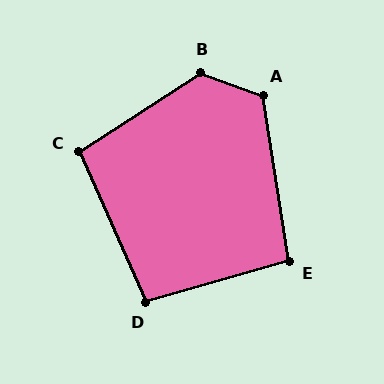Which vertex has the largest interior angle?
B, at approximately 127 degrees.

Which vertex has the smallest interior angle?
E, at approximately 97 degrees.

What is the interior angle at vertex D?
Approximately 98 degrees (obtuse).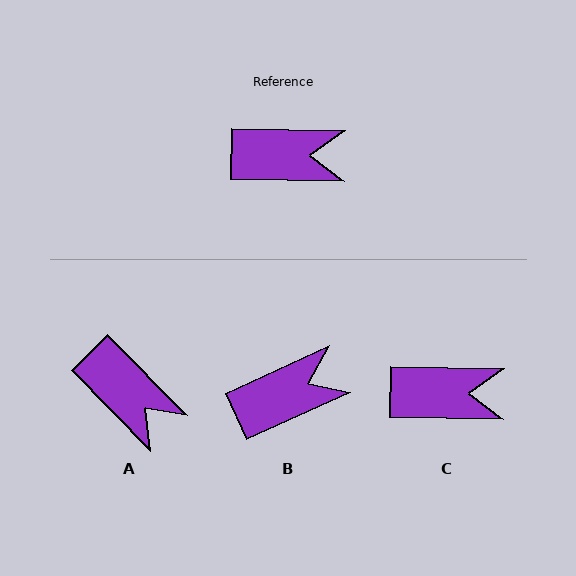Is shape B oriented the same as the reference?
No, it is off by about 26 degrees.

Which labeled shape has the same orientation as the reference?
C.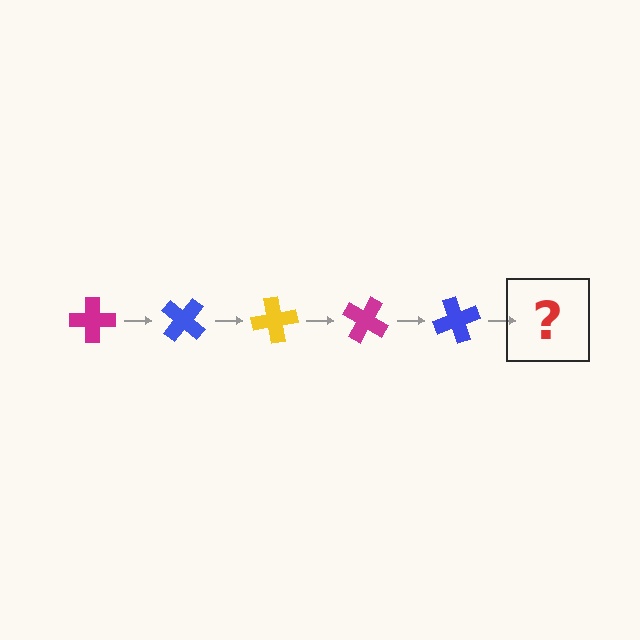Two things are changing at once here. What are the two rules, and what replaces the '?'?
The two rules are that it rotates 40 degrees each step and the color cycles through magenta, blue, and yellow. The '?' should be a yellow cross, rotated 200 degrees from the start.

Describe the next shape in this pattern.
It should be a yellow cross, rotated 200 degrees from the start.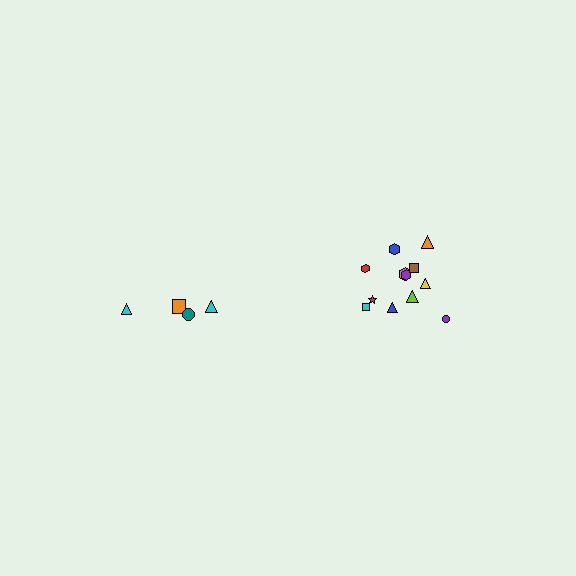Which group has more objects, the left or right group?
The right group.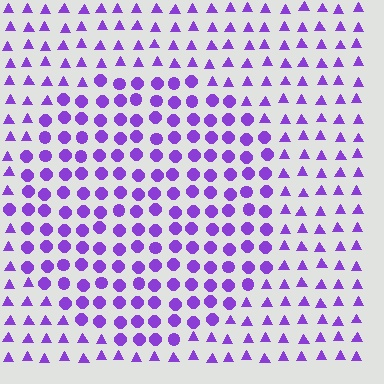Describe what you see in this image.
The image is filled with small purple elements arranged in a uniform grid. A circle-shaped region contains circles, while the surrounding area contains triangles. The boundary is defined purely by the change in element shape.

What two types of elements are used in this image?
The image uses circles inside the circle region and triangles outside it.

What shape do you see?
I see a circle.